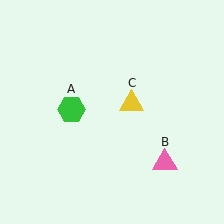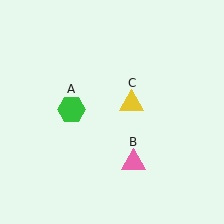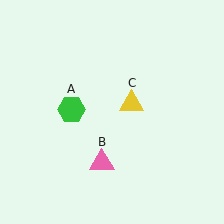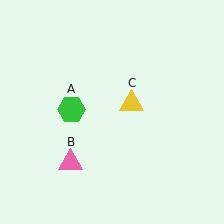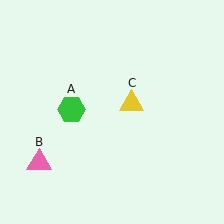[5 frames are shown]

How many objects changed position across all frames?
1 object changed position: pink triangle (object B).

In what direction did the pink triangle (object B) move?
The pink triangle (object B) moved left.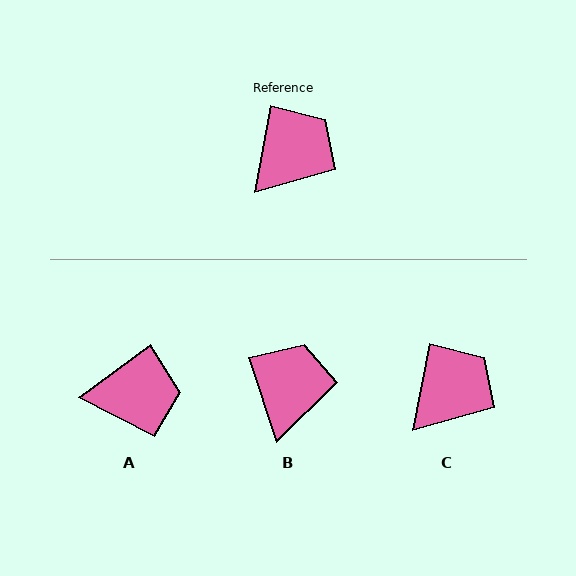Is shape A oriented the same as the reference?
No, it is off by about 43 degrees.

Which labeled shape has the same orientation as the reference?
C.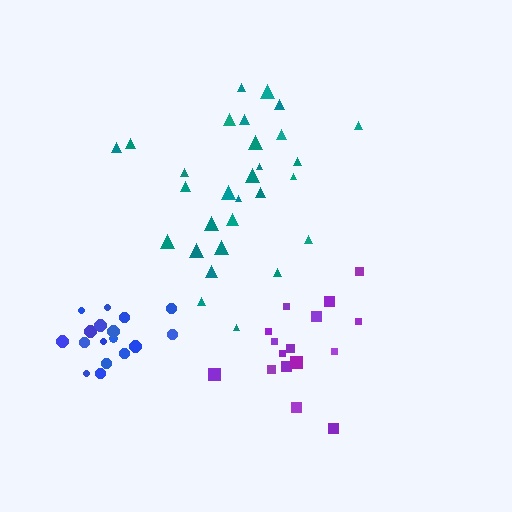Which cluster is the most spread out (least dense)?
Purple.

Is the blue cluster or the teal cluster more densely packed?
Blue.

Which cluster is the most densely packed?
Blue.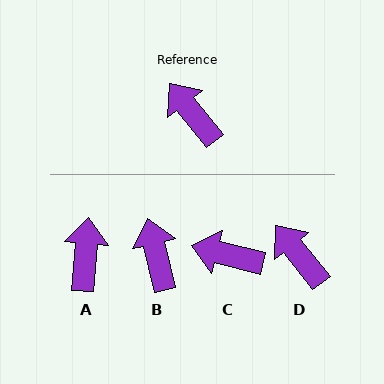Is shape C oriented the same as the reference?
No, it is off by about 37 degrees.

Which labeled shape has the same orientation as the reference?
D.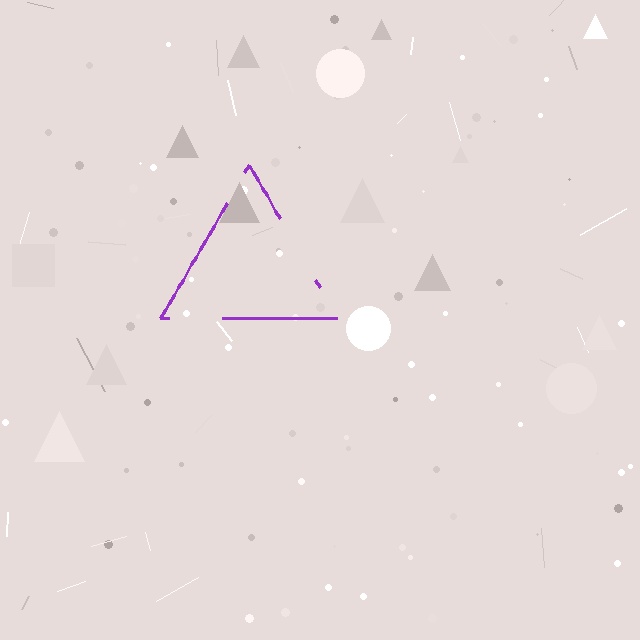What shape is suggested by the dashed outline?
The dashed outline suggests a triangle.